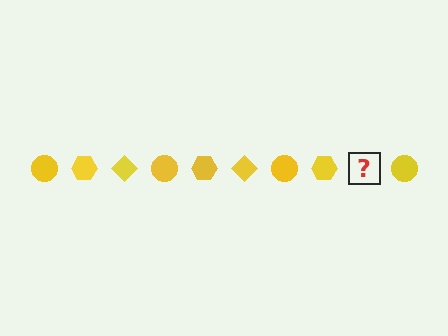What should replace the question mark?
The question mark should be replaced with a yellow diamond.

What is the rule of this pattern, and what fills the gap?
The rule is that the pattern cycles through circle, hexagon, diamond shapes in yellow. The gap should be filled with a yellow diamond.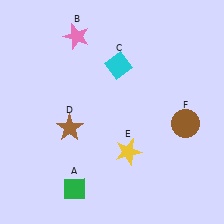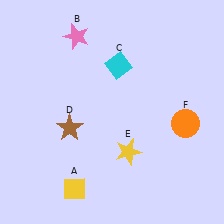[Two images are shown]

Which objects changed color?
A changed from green to yellow. F changed from brown to orange.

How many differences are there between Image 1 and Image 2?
There are 2 differences between the two images.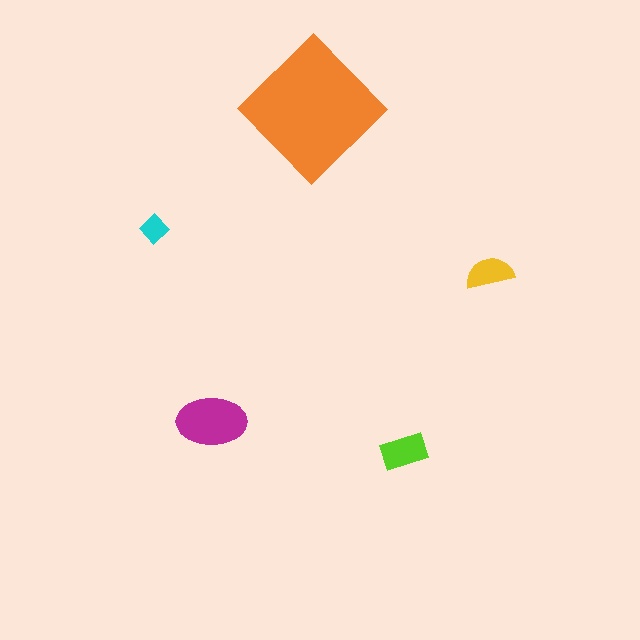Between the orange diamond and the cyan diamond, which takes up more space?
The orange diamond.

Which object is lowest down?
The lime rectangle is bottommost.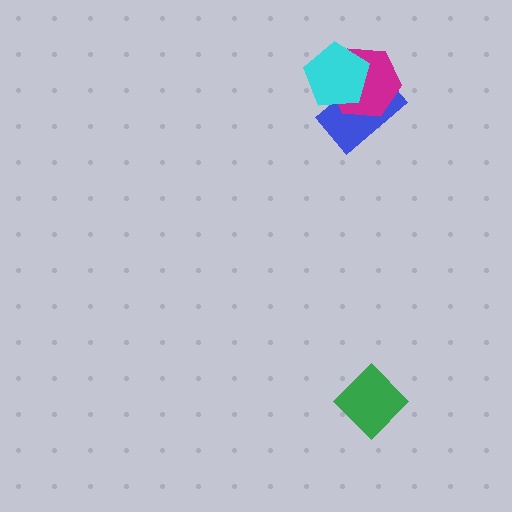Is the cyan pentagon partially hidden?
No, no other shape covers it.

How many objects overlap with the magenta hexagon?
2 objects overlap with the magenta hexagon.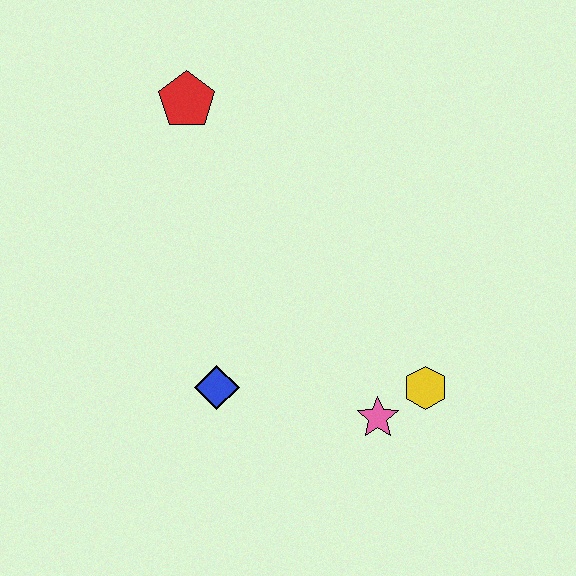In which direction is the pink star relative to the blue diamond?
The pink star is to the right of the blue diamond.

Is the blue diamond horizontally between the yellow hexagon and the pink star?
No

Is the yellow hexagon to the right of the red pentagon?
Yes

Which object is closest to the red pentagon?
The blue diamond is closest to the red pentagon.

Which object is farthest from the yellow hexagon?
The red pentagon is farthest from the yellow hexagon.